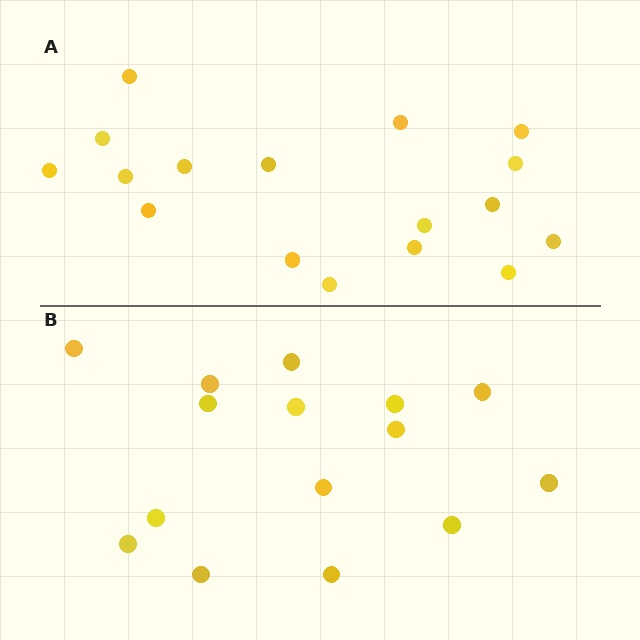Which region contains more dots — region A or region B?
Region A (the top region) has more dots.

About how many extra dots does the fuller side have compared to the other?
Region A has just a few more — roughly 2 or 3 more dots than region B.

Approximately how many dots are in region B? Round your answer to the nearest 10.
About 20 dots. (The exact count is 15, which rounds to 20.)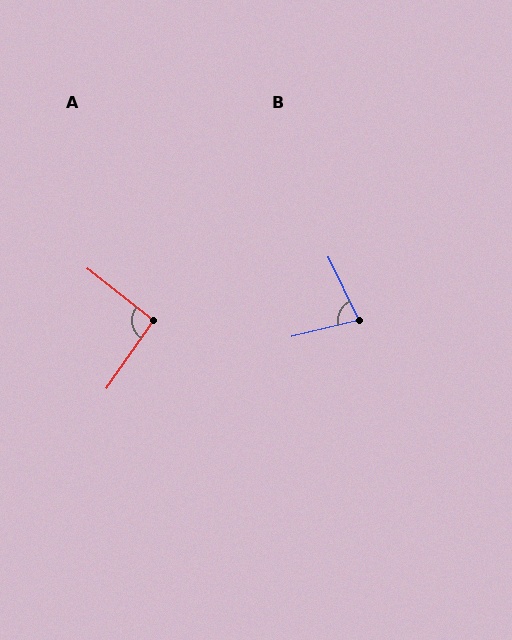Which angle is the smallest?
B, at approximately 78 degrees.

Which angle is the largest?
A, at approximately 93 degrees.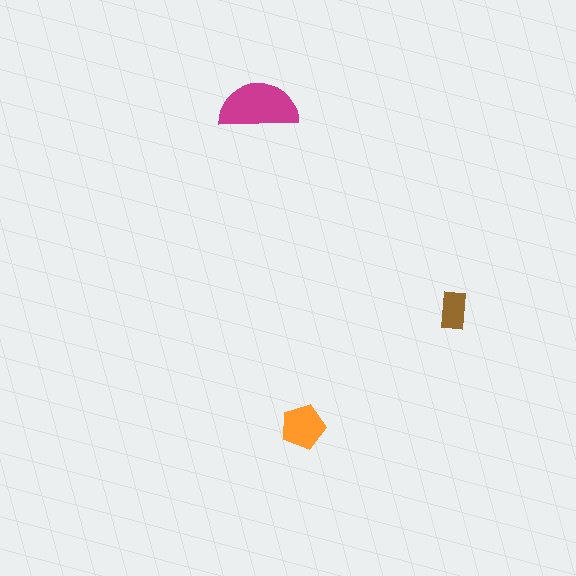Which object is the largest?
The magenta semicircle.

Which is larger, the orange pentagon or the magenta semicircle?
The magenta semicircle.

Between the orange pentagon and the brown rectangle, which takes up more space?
The orange pentagon.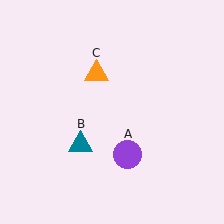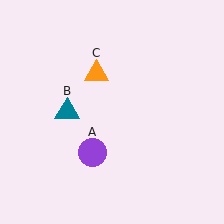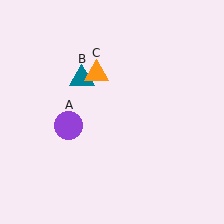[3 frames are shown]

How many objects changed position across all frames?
2 objects changed position: purple circle (object A), teal triangle (object B).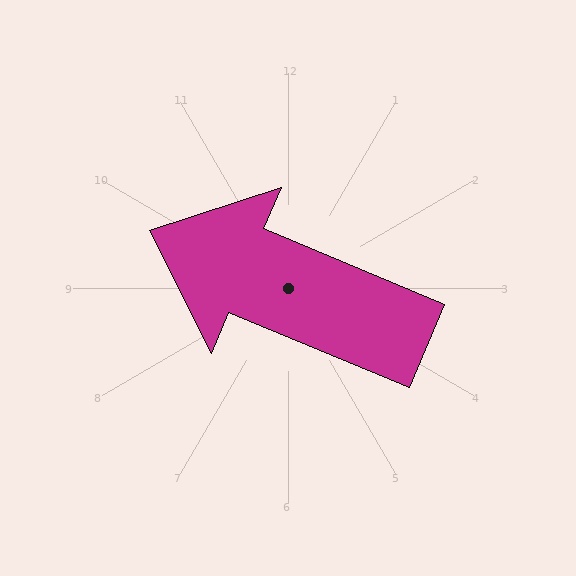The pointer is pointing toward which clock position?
Roughly 10 o'clock.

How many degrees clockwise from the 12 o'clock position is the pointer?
Approximately 293 degrees.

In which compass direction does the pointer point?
Northwest.